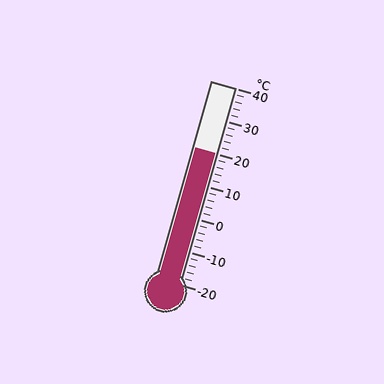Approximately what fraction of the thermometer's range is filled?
The thermometer is filled to approximately 65% of its range.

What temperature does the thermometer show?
The thermometer shows approximately 20°C.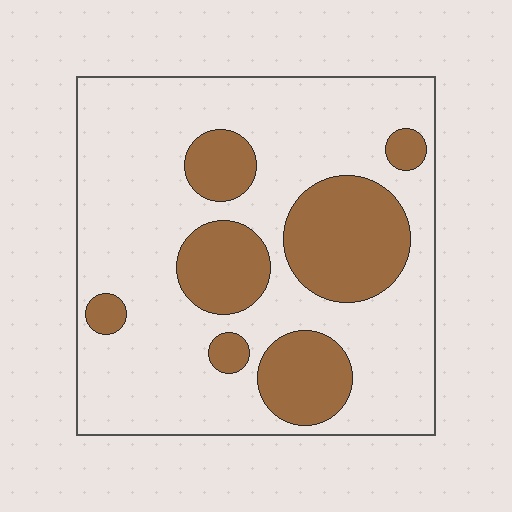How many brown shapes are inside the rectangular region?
7.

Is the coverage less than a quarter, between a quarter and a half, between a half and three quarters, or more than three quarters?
Between a quarter and a half.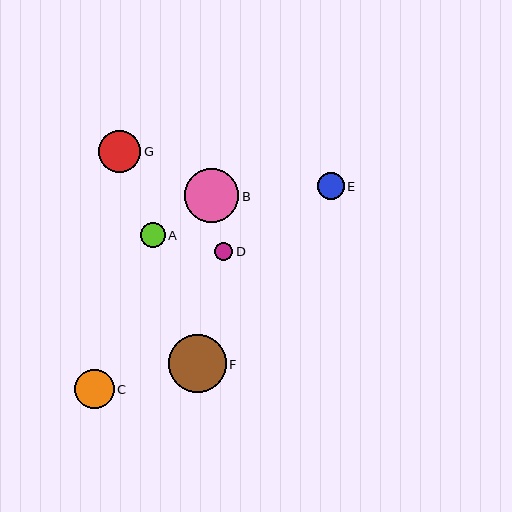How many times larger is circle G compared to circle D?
Circle G is approximately 2.3 times the size of circle D.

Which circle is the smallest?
Circle D is the smallest with a size of approximately 18 pixels.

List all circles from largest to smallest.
From largest to smallest: F, B, G, C, E, A, D.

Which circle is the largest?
Circle F is the largest with a size of approximately 58 pixels.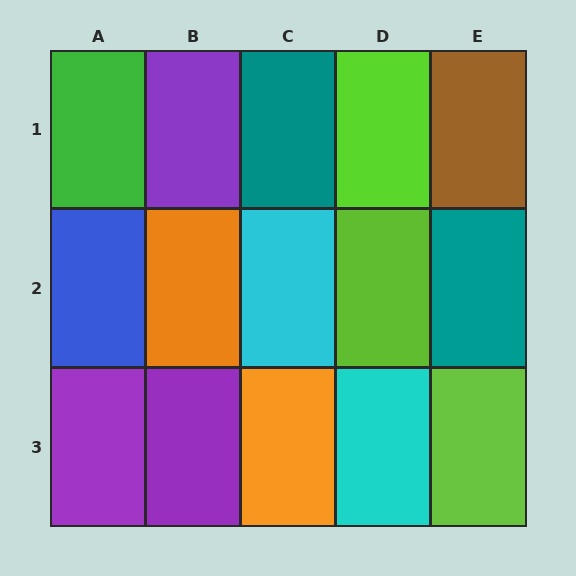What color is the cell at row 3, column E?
Lime.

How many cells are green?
1 cell is green.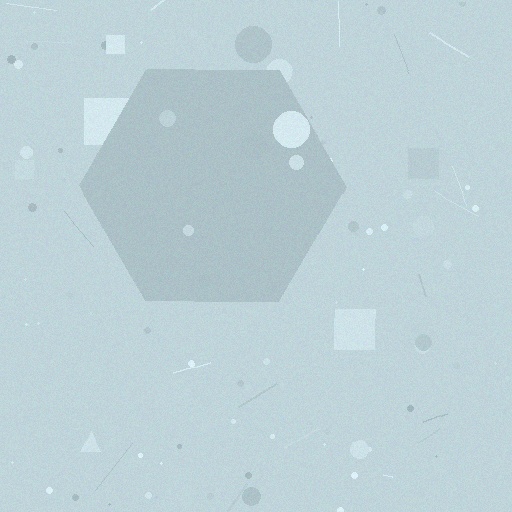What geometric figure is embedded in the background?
A hexagon is embedded in the background.